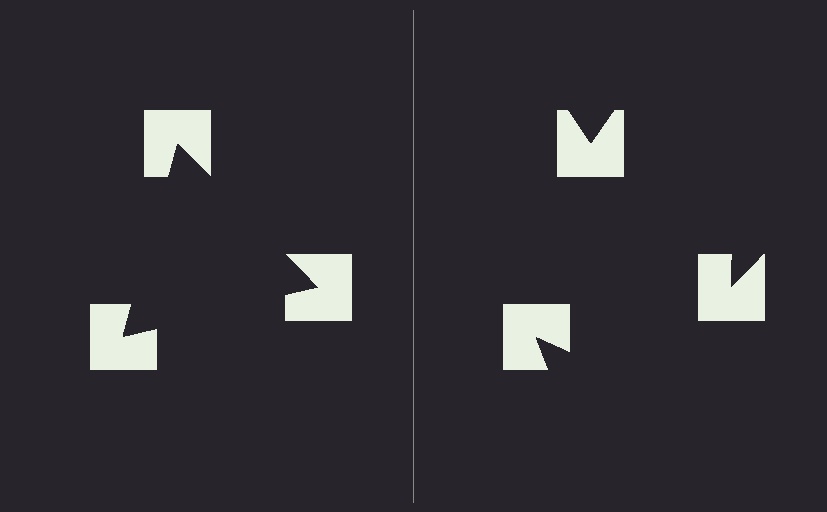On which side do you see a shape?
An illusory triangle appears on the left side. On the right side the wedge cuts are rotated, so no coherent shape forms.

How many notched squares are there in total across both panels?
6 — 3 on each side.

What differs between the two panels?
The notched squares are positioned identically on both sides; only the wedge orientations differ. On the left they align to a triangle; on the right they are misaligned.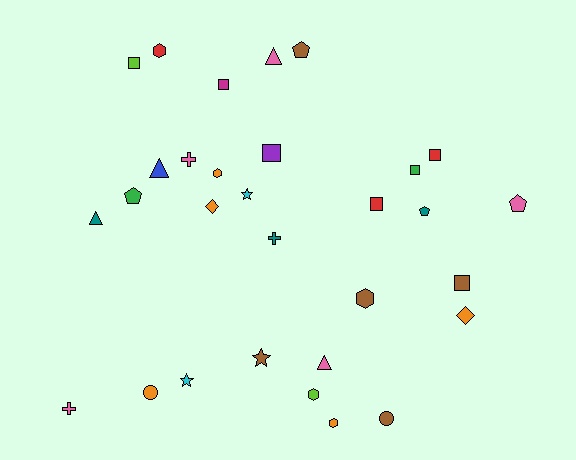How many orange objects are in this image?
There are 5 orange objects.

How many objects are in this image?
There are 30 objects.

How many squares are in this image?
There are 7 squares.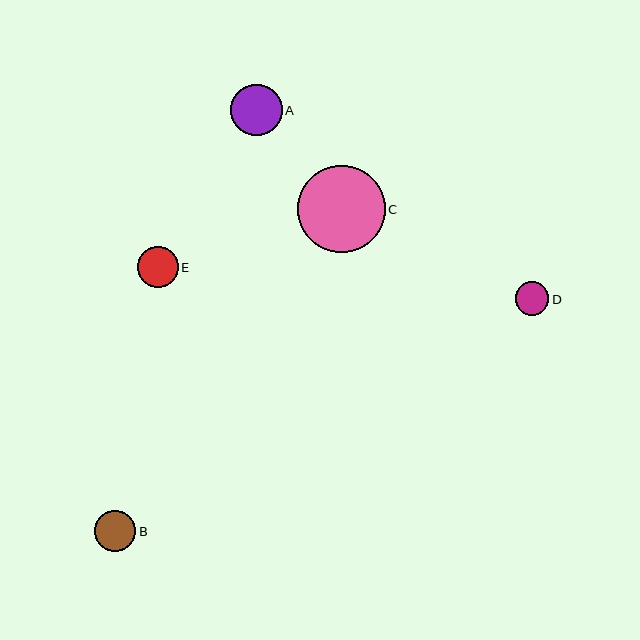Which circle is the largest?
Circle C is the largest with a size of approximately 88 pixels.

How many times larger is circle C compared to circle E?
Circle C is approximately 2.1 times the size of circle E.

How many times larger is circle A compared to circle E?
Circle A is approximately 1.3 times the size of circle E.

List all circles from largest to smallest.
From largest to smallest: C, A, B, E, D.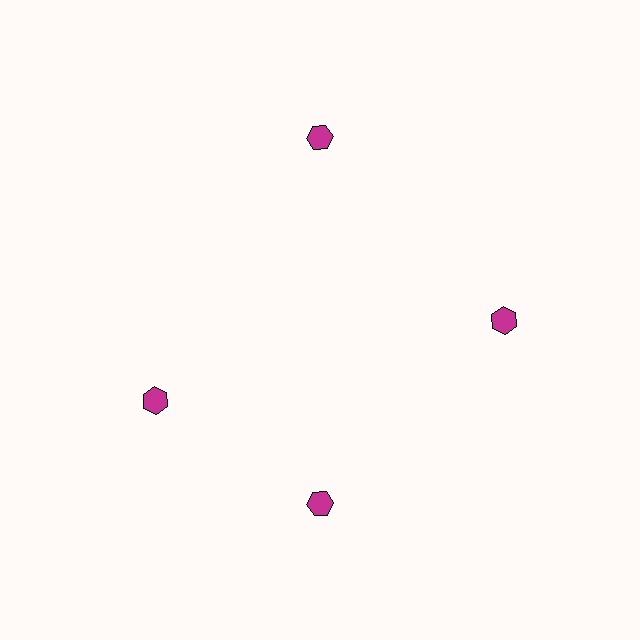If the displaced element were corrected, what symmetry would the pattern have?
It would have 4-fold rotational symmetry — the pattern would map onto itself every 90 degrees.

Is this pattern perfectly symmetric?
No. The 4 magenta hexagons are arranged in a ring, but one element near the 9 o'clock position is rotated out of alignment along the ring, breaking the 4-fold rotational symmetry.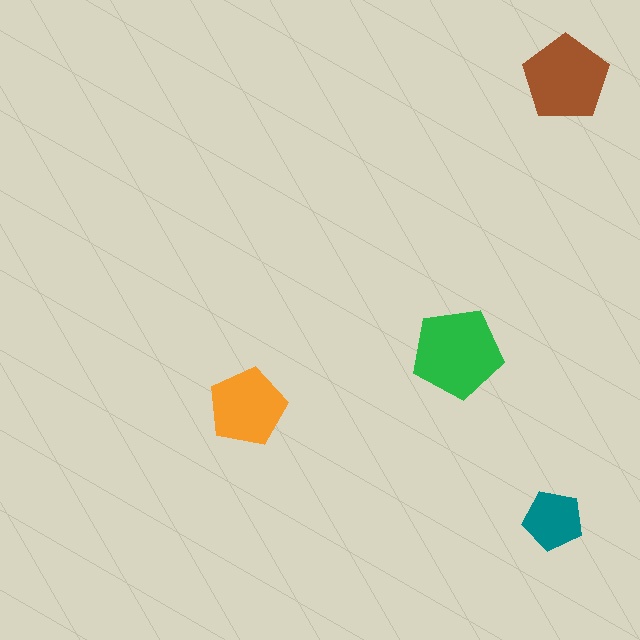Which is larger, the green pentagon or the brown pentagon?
The green one.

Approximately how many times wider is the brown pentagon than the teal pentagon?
About 1.5 times wider.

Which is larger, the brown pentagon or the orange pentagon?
The brown one.